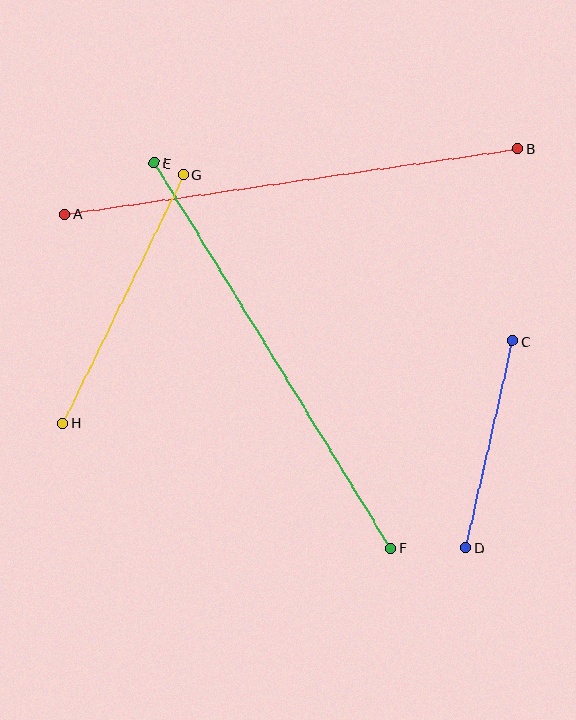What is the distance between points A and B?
The distance is approximately 458 pixels.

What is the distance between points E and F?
The distance is approximately 452 pixels.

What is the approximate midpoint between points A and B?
The midpoint is at approximately (291, 181) pixels.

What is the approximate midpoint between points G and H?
The midpoint is at approximately (123, 299) pixels.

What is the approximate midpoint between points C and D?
The midpoint is at approximately (489, 444) pixels.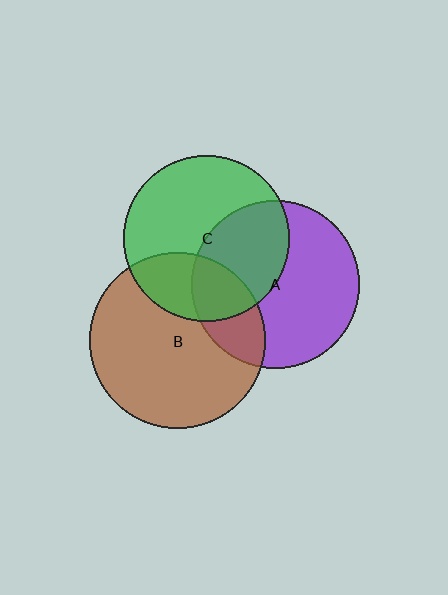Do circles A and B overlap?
Yes.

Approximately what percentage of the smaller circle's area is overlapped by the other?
Approximately 25%.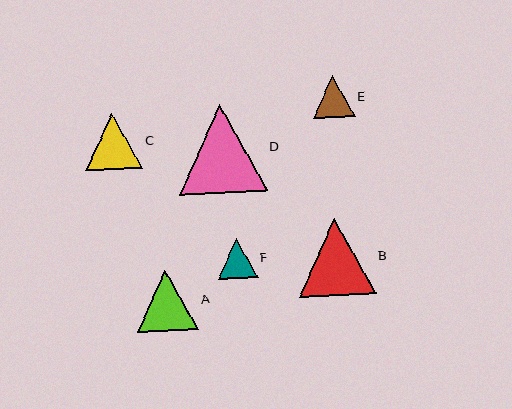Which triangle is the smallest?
Triangle F is the smallest with a size of approximately 40 pixels.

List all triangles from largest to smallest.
From largest to smallest: D, B, A, C, E, F.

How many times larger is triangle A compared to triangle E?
Triangle A is approximately 1.5 times the size of triangle E.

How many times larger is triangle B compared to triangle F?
Triangle B is approximately 1.9 times the size of triangle F.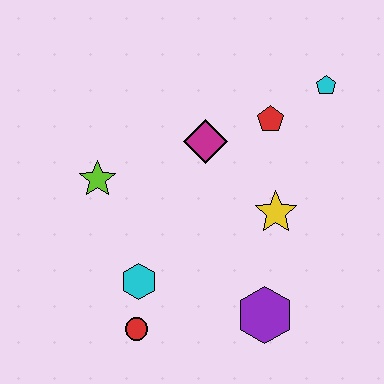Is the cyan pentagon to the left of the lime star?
No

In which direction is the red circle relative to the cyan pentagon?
The red circle is below the cyan pentagon.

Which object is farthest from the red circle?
The cyan pentagon is farthest from the red circle.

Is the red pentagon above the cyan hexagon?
Yes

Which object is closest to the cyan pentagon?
The red pentagon is closest to the cyan pentagon.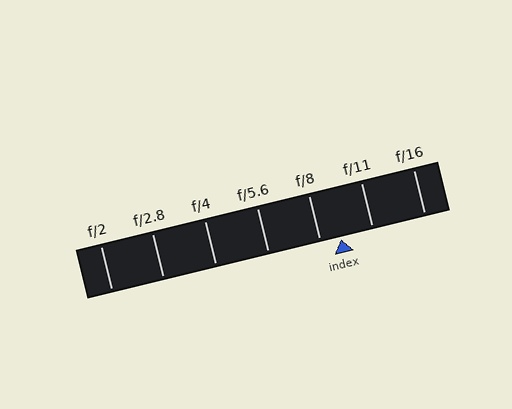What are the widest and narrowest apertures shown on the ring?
The widest aperture shown is f/2 and the narrowest is f/16.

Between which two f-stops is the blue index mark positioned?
The index mark is between f/8 and f/11.